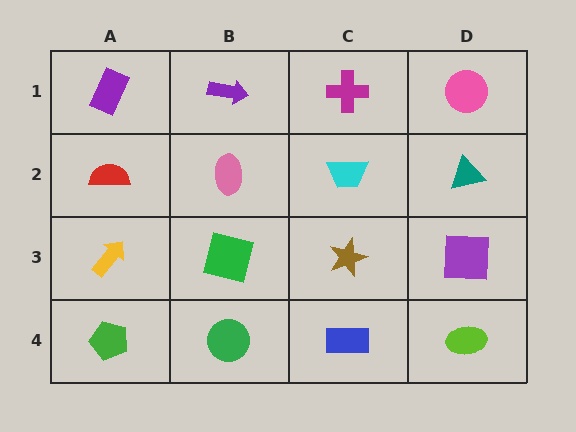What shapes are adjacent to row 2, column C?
A magenta cross (row 1, column C), a brown star (row 3, column C), a pink ellipse (row 2, column B), a teal triangle (row 2, column D).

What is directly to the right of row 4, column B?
A blue rectangle.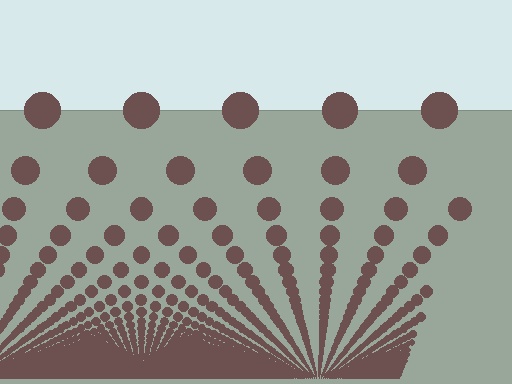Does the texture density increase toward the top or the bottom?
Density increases toward the bottom.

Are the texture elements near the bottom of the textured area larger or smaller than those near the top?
Smaller. The gradient is inverted — elements near the bottom are smaller and denser.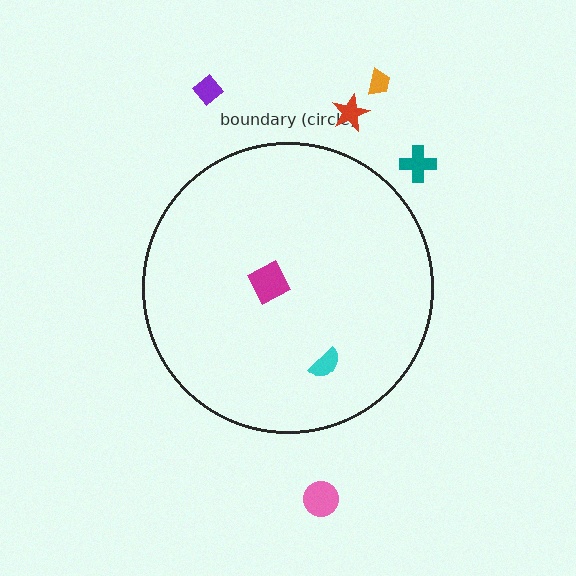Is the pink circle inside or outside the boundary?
Outside.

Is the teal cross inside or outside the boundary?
Outside.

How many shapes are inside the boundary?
2 inside, 5 outside.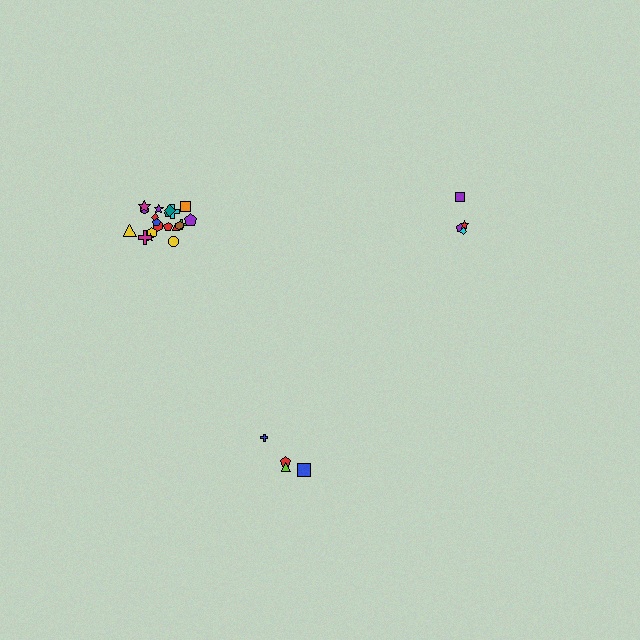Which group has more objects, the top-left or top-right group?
The top-left group.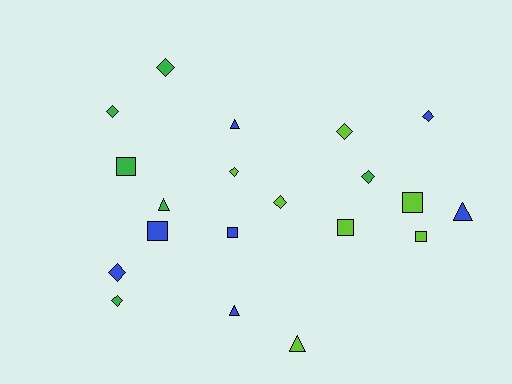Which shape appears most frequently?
Diamond, with 9 objects.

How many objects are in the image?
There are 20 objects.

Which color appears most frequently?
Blue, with 7 objects.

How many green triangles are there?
There is 1 green triangle.